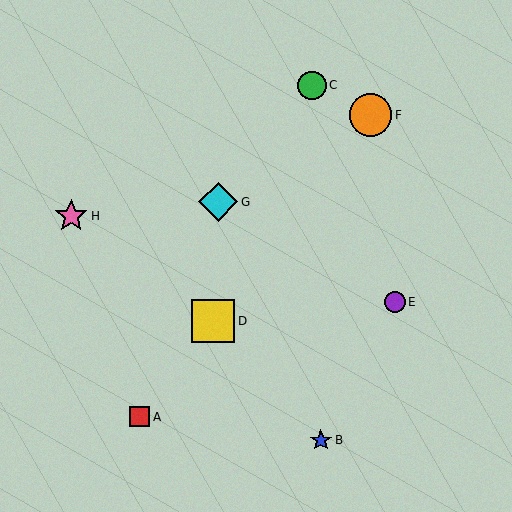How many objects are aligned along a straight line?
3 objects (A, D, F) are aligned along a straight line.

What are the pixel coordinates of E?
Object E is at (395, 302).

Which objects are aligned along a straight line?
Objects A, D, F are aligned along a straight line.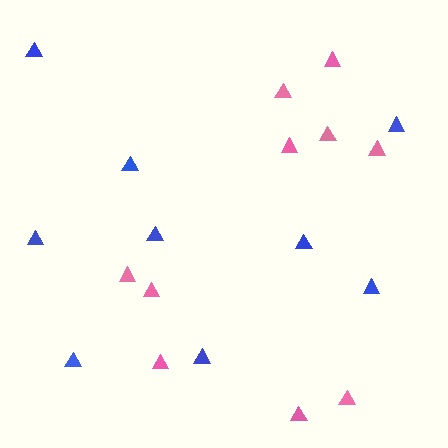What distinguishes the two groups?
There are 2 groups: one group of blue triangles (9) and one group of pink triangles (10).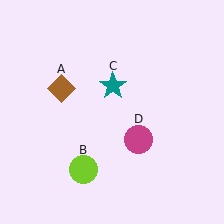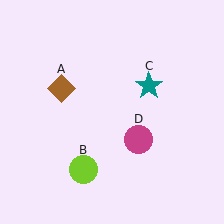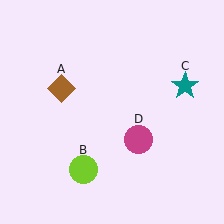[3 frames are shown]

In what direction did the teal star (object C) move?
The teal star (object C) moved right.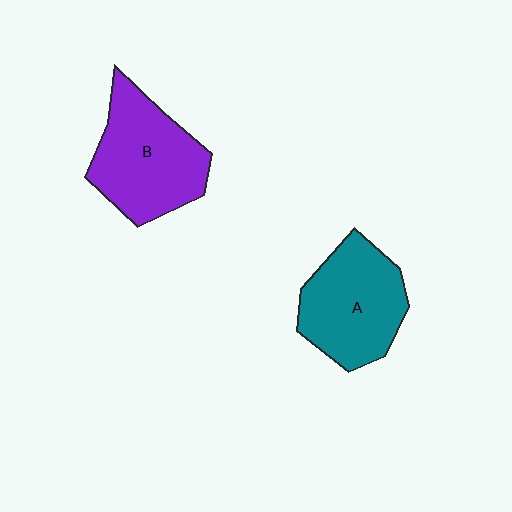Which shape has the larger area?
Shape B (purple).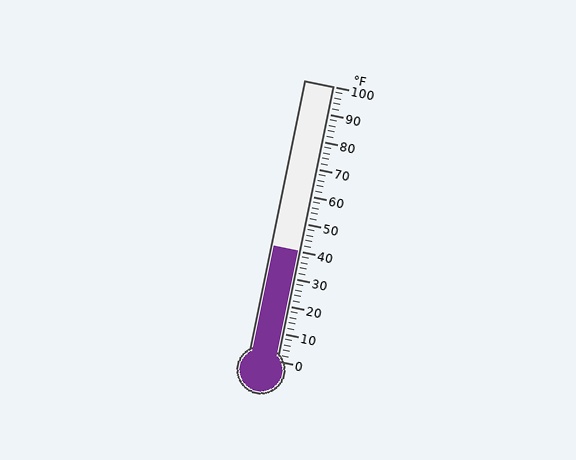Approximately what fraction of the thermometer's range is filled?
The thermometer is filled to approximately 40% of its range.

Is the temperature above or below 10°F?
The temperature is above 10°F.